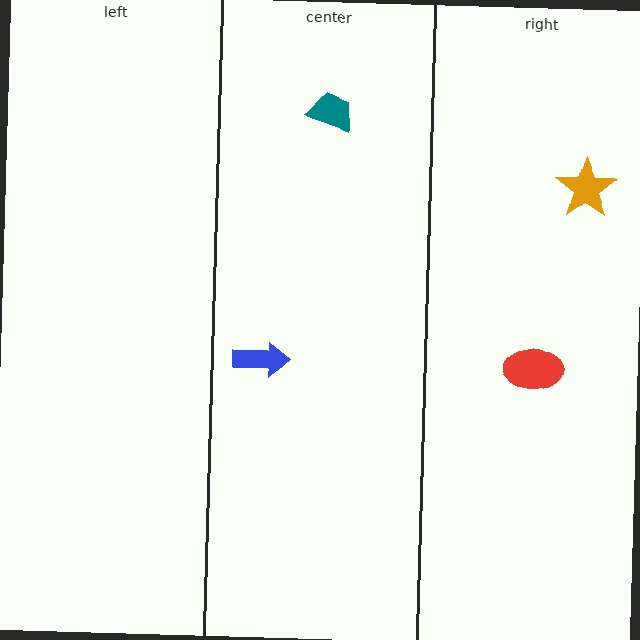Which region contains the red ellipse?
The right region.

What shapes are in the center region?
The teal trapezoid, the blue arrow.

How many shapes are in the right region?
2.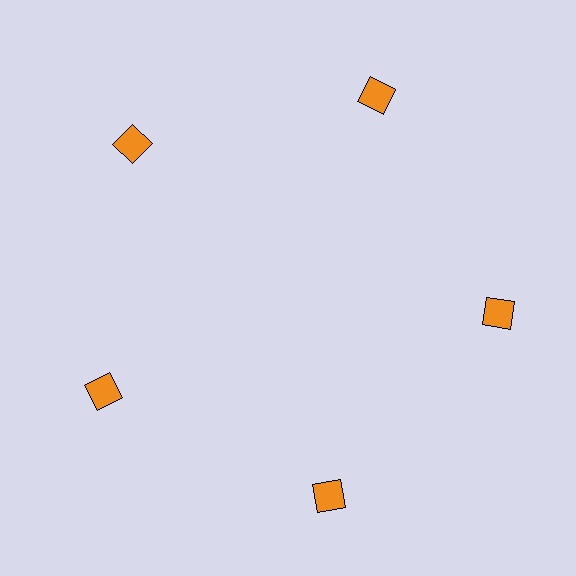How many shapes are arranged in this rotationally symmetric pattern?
There are 5 shapes, arranged in 5 groups of 1.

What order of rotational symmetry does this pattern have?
This pattern has 5-fold rotational symmetry.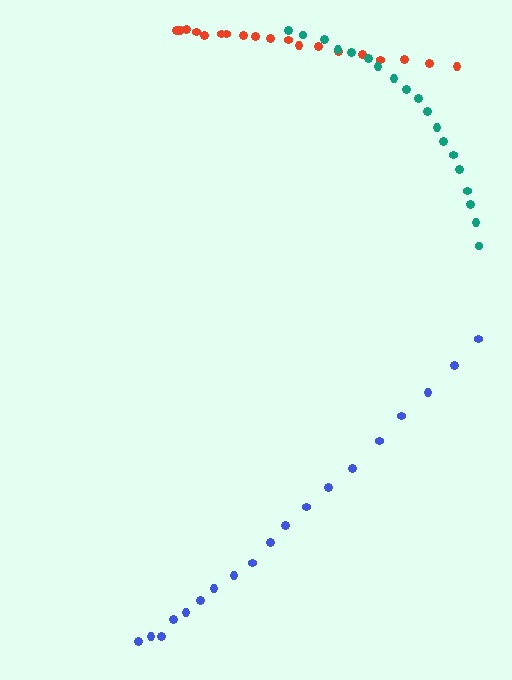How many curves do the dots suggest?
There are 3 distinct paths.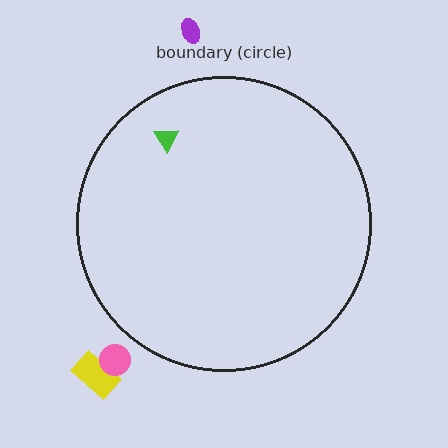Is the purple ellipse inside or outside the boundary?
Outside.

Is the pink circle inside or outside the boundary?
Outside.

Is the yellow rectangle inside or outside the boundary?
Outside.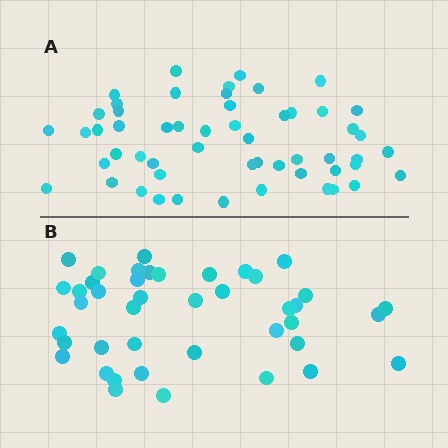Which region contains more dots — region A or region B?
Region A (the top region) has more dots.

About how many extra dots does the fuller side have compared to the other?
Region A has roughly 12 or so more dots than region B.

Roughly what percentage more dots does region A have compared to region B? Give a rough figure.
About 30% more.